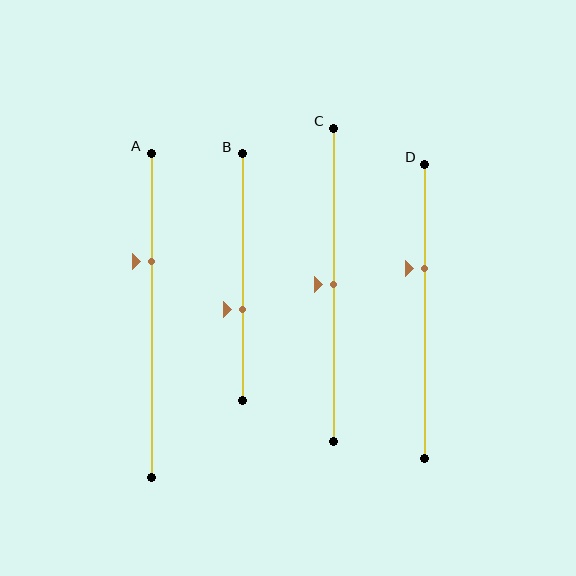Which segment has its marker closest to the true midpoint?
Segment C has its marker closest to the true midpoint.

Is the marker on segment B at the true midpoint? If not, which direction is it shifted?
No, the marker on segment B is shifted downward by about 13% of the segment length.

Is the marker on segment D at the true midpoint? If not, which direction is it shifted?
No, the marker on segment D is shifted upward by about 14% of the segment length.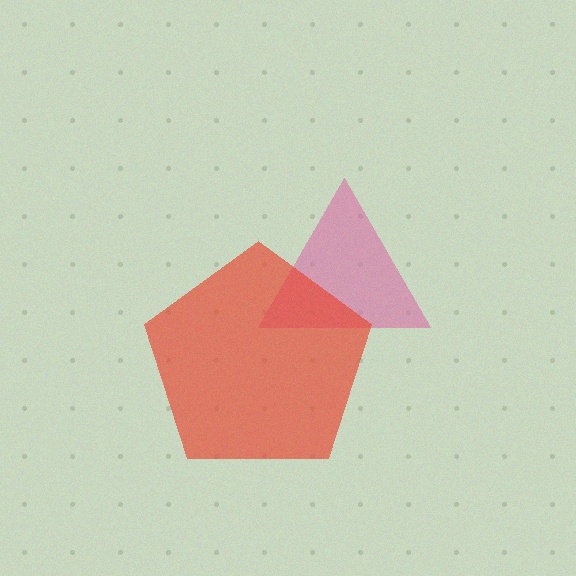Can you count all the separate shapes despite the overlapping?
Yes, there are 2 separate shapes.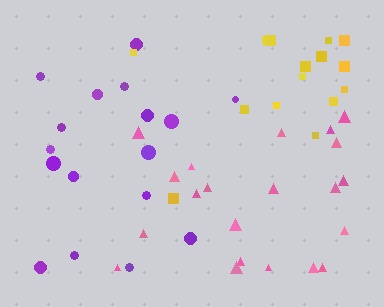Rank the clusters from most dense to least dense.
pink, purple, yellow.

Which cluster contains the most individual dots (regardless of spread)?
Pink (21).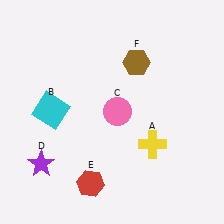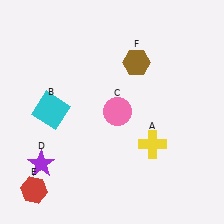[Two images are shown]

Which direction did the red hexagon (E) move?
The red hexagon (E) moved left.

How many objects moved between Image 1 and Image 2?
1 object moved between the two images.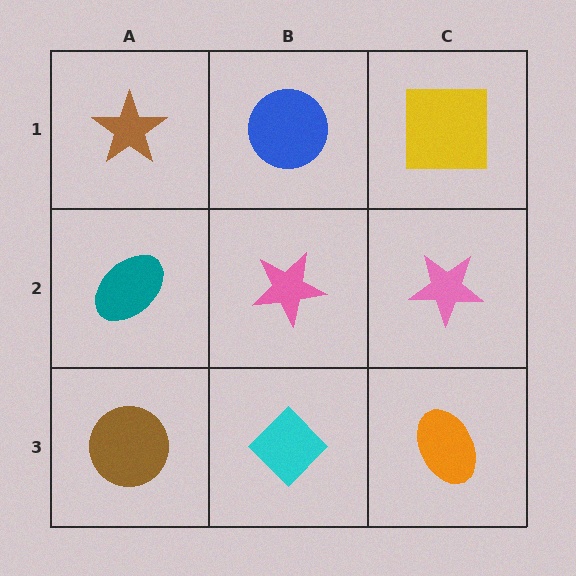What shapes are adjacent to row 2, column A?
A brown star (row 1, column A), a brown circle (row 3, column A), a pink star (row 2, column B).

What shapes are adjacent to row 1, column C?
A pink star (row 2, column C), a blue circle (row 1, column B).